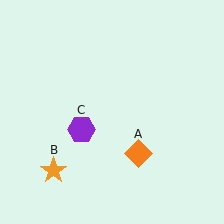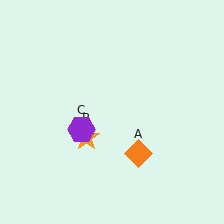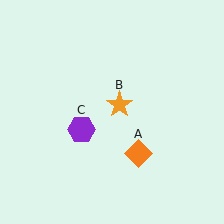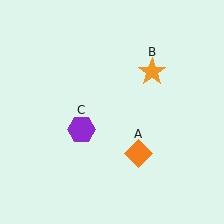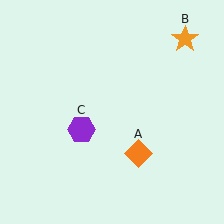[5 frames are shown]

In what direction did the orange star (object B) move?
The orange star (object B) moved up and to the right.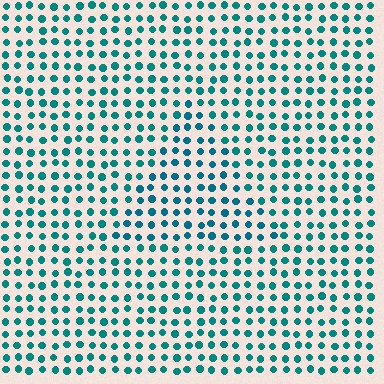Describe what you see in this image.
The image is filled with small teal elements in a uniform arrangement. A triangle-shaped region is visible where the elements are tinted to a slightly different hue, forming a subtle color boundary.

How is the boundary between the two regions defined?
The boundary is defined purely by a slight shift in hue (about 14 degrees). Spacing, size, and orientation are identical on both sides.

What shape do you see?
I see a triangle.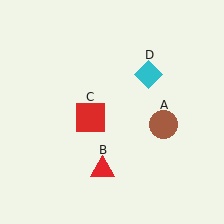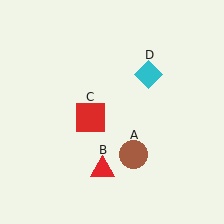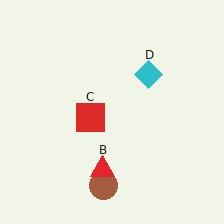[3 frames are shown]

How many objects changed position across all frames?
1 object changed position: brown circle (object A).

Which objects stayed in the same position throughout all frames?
Red triangle (object B) and red square (object C) and cyan diamond (object D) remained stationary.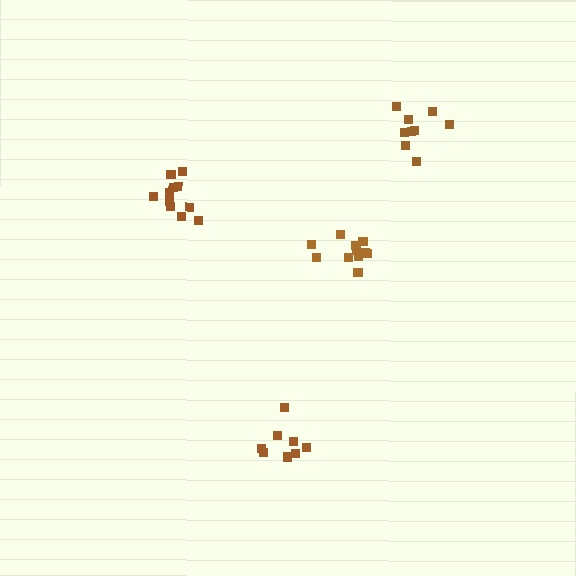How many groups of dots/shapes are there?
There are 4 groups.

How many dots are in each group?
Group 1: 12 dots, Group 2: 11 dots, Group 3: 8 dots, Group 4: 9 dots (40 total).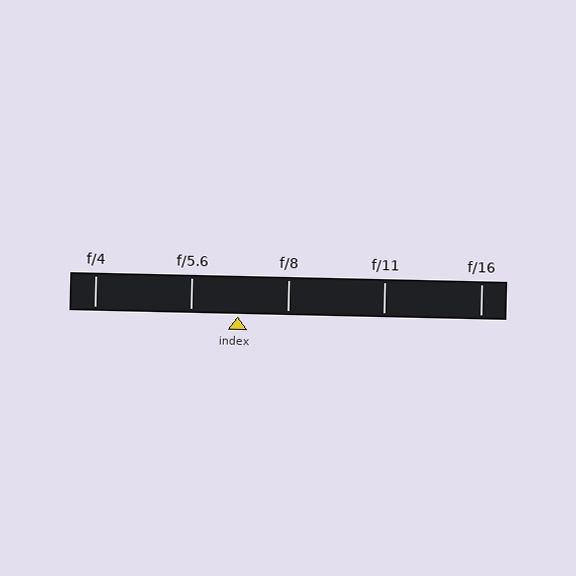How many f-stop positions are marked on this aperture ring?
There are 5 f-stop positions marked.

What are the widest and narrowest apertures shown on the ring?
The widest aperture shown is f/4 and the narrowest is f/16.